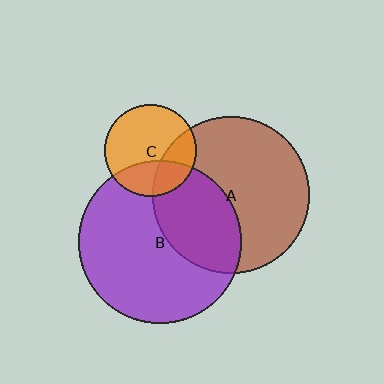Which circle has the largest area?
Circle B (purple).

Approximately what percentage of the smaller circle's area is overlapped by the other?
Approximately 30%.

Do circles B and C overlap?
Yes.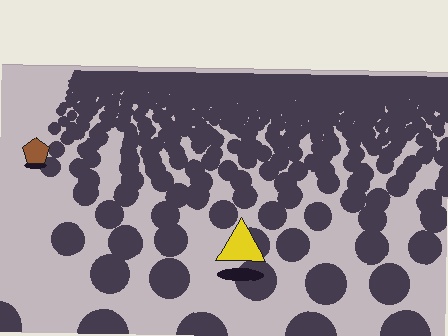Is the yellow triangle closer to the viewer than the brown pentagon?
Yes. The yellow triangle is closer — you can tell from the texture gradient: the ground texture is coarser near it.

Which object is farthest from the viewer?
The brown pentagon is farthest from the viewer. It appears smaller and the ground texture around it is denser.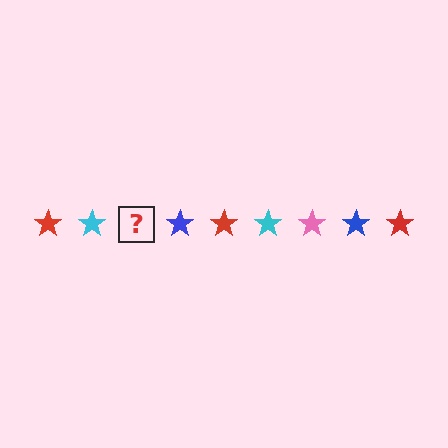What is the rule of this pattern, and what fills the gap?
The rule is that the pattern cycles through red, cyan, pink, blue stars. The gap should be filled with a pink star.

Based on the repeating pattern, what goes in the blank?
The blank should be a pink star.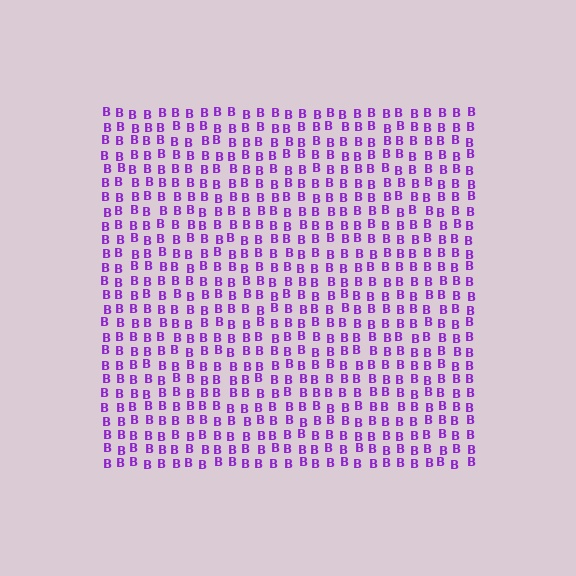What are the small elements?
The small elements are letter B's.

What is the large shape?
The large shape is a square.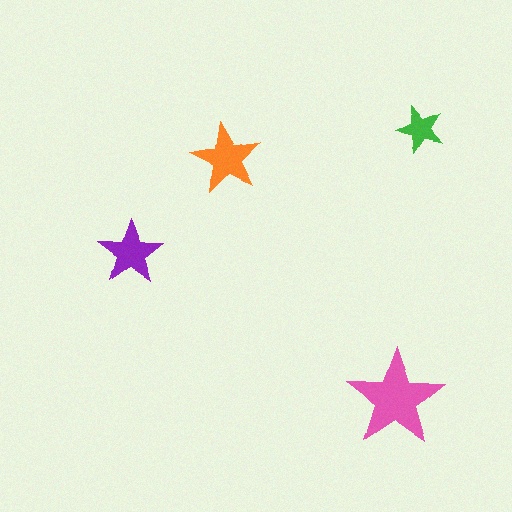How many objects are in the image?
There are 4 objects in the image.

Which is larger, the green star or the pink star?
The pink one.